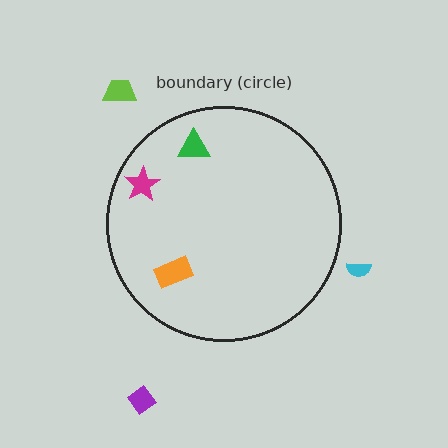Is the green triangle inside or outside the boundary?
Inside.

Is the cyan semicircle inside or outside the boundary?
Outside.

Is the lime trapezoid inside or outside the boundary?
Outside.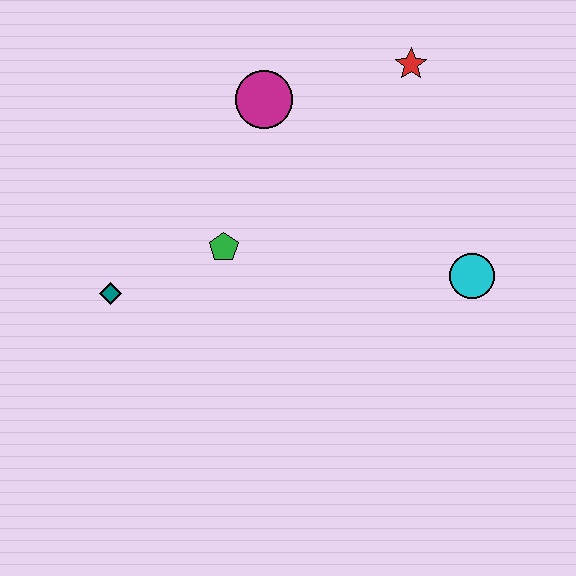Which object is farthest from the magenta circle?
The cyan circle is farthest from the magenta circle.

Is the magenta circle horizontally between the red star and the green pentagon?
Yes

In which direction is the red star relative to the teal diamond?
The red star is to the right of the teal diamond.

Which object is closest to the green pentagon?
The teal diamond is closest to the green pentagon.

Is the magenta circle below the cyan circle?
No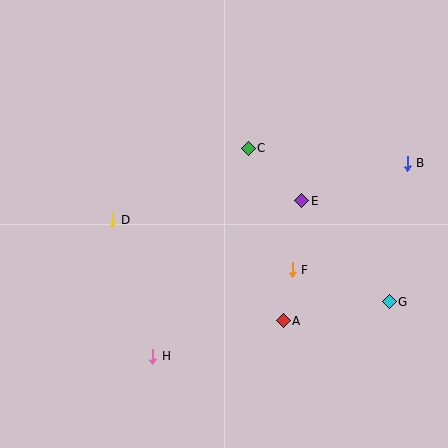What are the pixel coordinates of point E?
Point E is at (302, 201).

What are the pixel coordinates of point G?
Point G is at (389, 302).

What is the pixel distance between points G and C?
The distance between G and C is 208 pixels.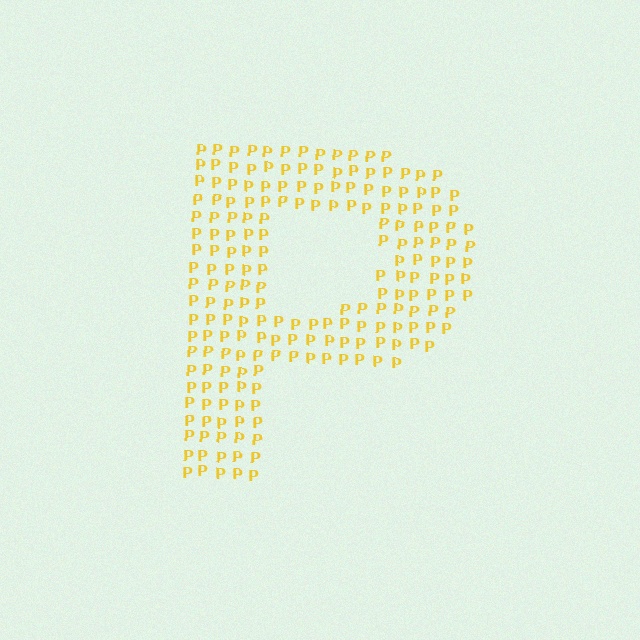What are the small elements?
The small elements are letter P's.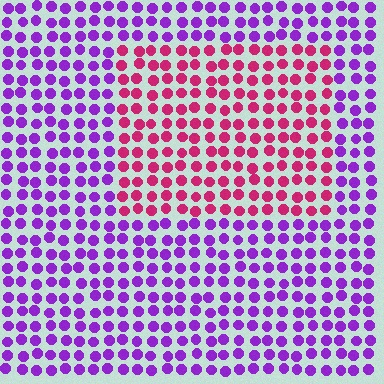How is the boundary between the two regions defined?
The boundary is defined purely by a slight shift in hue (about 53 degrees). Spacing, size, and orientation are identical on both sides.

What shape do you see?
I see a rectangle.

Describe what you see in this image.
The image is filled with small purple elements in a uniform arrangement. A rectangle-shaped region is visible where the elements are tinted to a slightly different hue, forming a subtle color boundary.